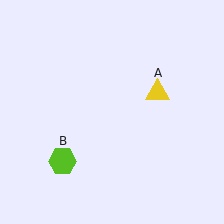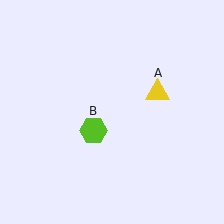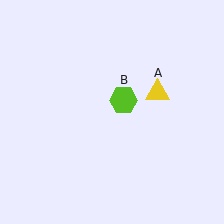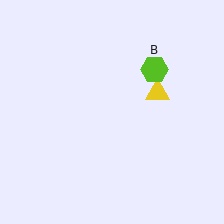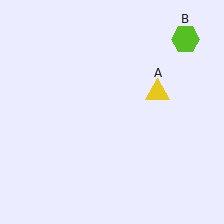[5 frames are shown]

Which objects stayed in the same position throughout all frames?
Yellow triangle (object A) remained stationary.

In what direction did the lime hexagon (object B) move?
The lime hexagon (object B) moved up and to the right.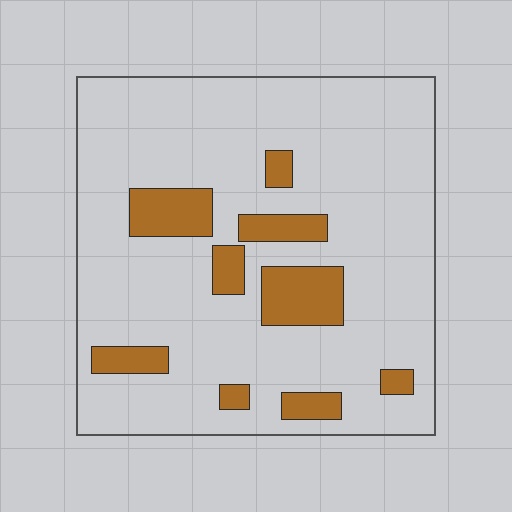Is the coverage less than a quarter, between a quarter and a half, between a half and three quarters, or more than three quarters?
Less than a quarter.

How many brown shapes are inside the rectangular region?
9.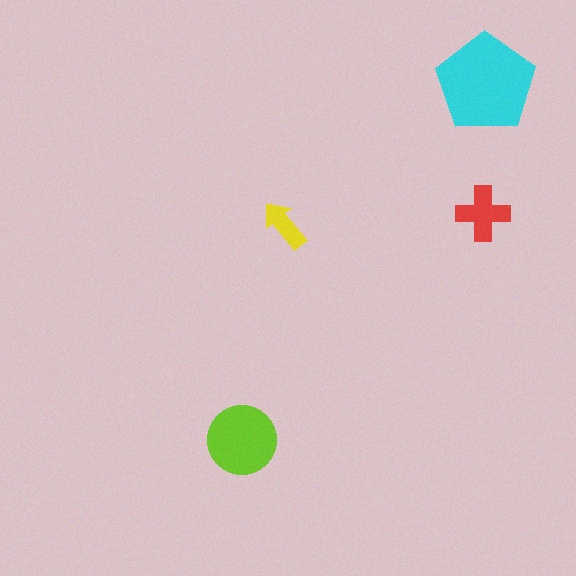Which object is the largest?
The cyan pentagon.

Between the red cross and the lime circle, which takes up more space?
The lime circle.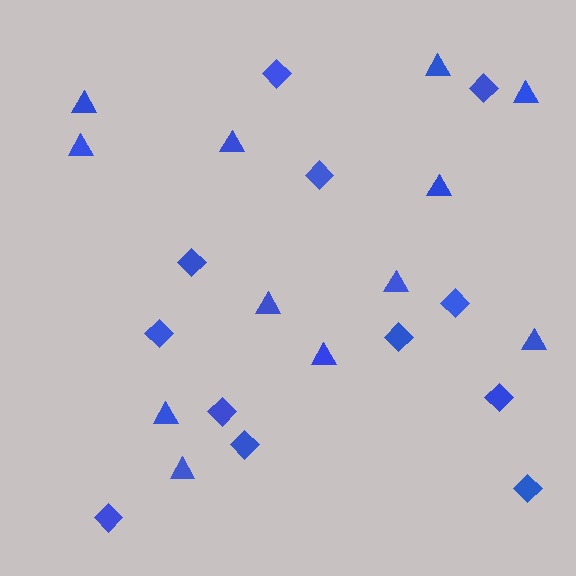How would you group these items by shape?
There are 2 groups: one group of diamonds (12) and one group of triangles (12).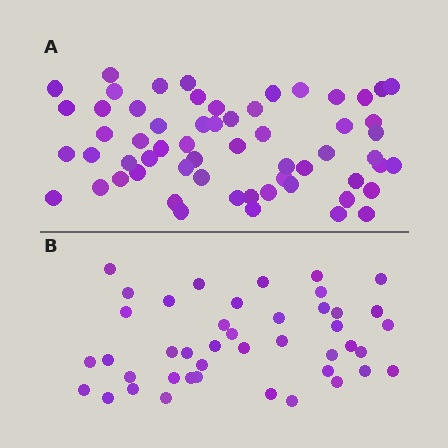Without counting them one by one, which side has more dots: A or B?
Region A (the top region) has more dots.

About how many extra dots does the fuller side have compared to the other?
Region A has approximately 15 more dots than region B.